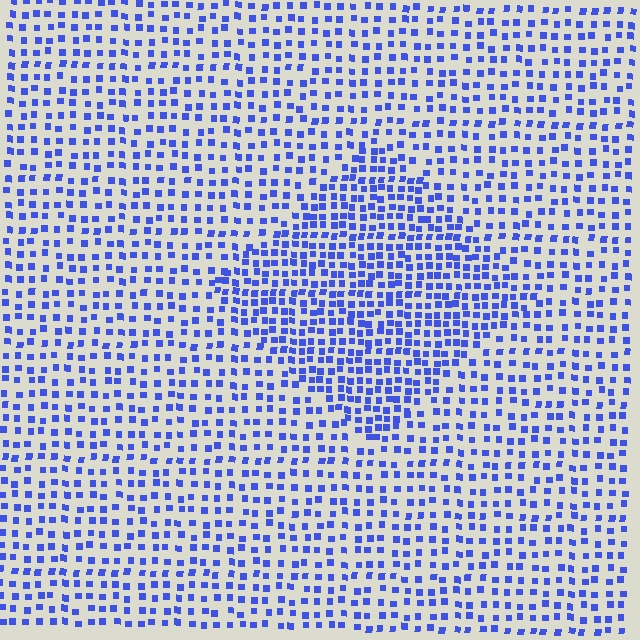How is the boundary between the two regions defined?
The boundary is defined by a change in element density (approximately 1.7x ratio). All elements are the same color, size, and shape.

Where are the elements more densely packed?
The elements are more densely packed inside the diamond boundary.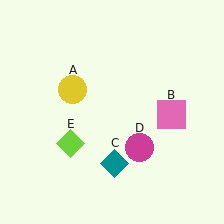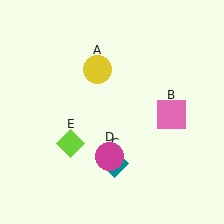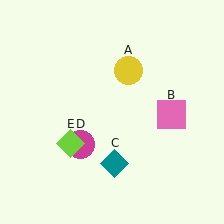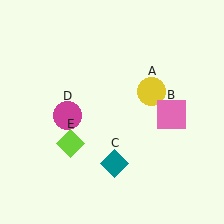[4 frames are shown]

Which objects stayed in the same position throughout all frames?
Pink square (object B) and teal diamond (object C) and lime diamond (object E) remained stationary.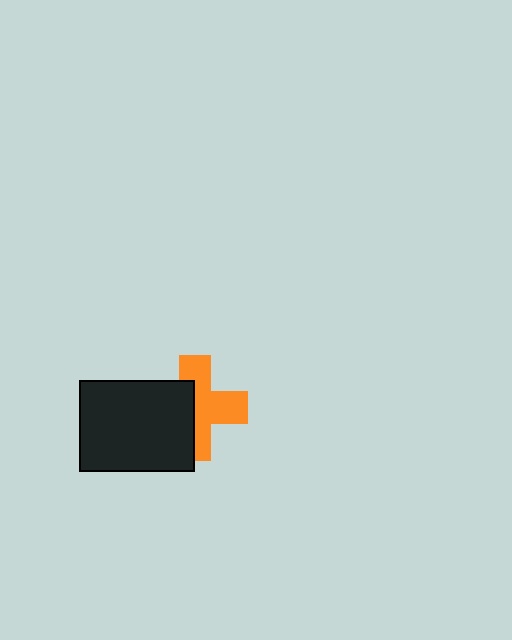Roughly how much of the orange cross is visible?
About half of it is visible (roughly 56%).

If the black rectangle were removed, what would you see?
You would see the complete orange cross.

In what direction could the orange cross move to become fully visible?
The orange cross could move right. That would shift it out from behind the black rectangle entirely.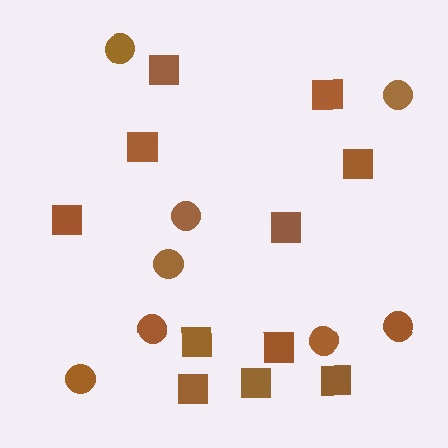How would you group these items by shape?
There are 2 groups: one group of circles (8) and one group of squares (11).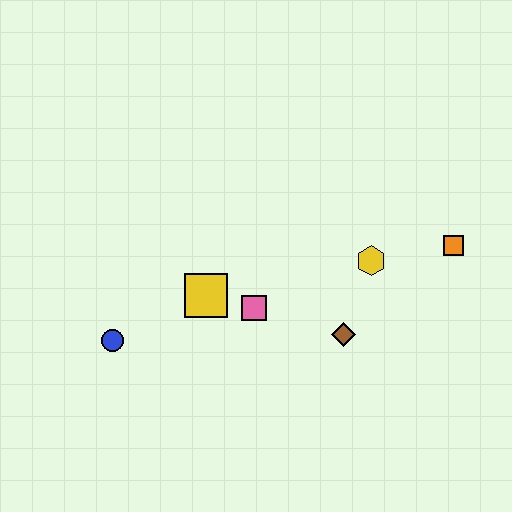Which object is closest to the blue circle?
The yellow square is closest to the blue circle.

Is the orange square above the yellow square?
Yes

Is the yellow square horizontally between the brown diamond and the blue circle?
Yes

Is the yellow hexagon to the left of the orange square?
Yes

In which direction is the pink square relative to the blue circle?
The pink square is to the right of the blue circle.